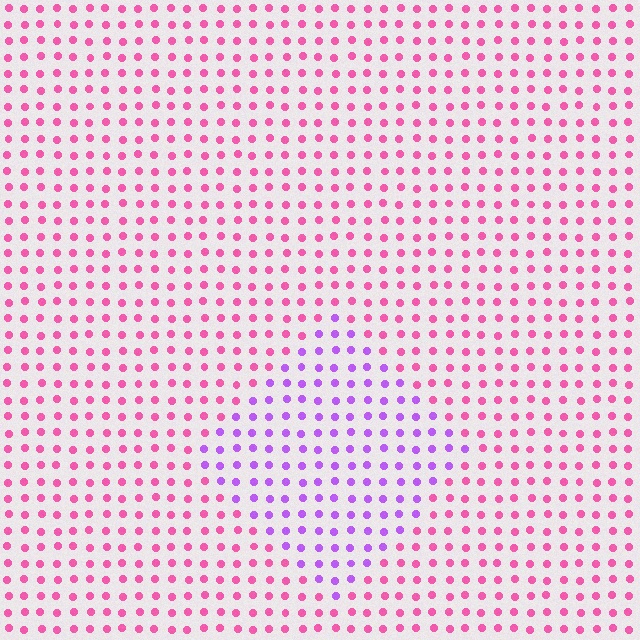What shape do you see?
I see a diamond.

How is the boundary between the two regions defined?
The boundary is defined purely by a slight shift in hue (about 49 degrees). Spacing, size, and orientation are identical on both sides.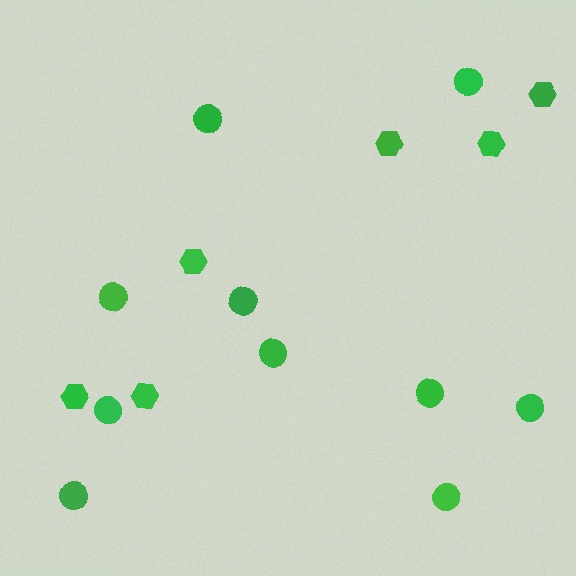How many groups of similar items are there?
There are 2 groups: one group of circles (10) and one group of hexagons (6).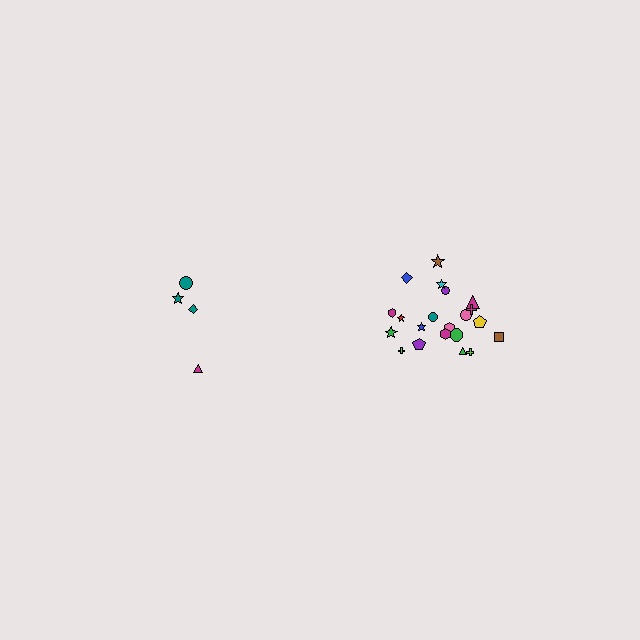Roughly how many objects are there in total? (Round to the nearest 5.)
Roughly 25 objects in total.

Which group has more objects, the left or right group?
The right group.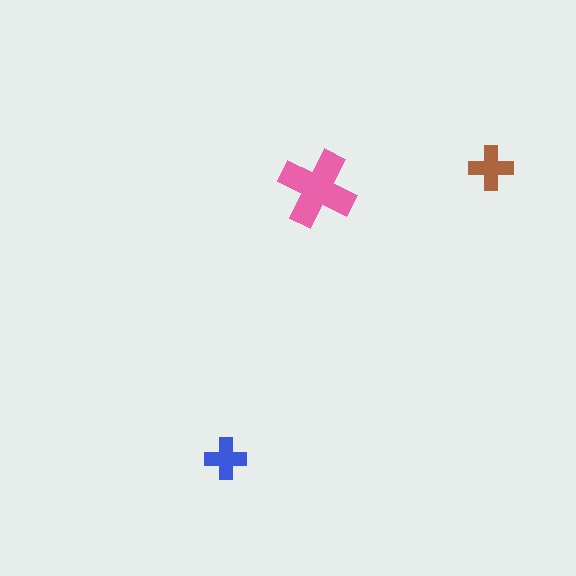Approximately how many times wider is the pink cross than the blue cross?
About 2 times wider.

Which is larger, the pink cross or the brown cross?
The pink one.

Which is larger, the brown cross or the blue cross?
The brown one.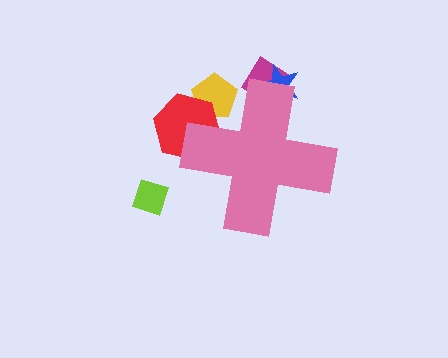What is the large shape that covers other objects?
A pink cross.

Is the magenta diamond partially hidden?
Yes, the magenta diamond is partially hidden behind the pink cross.